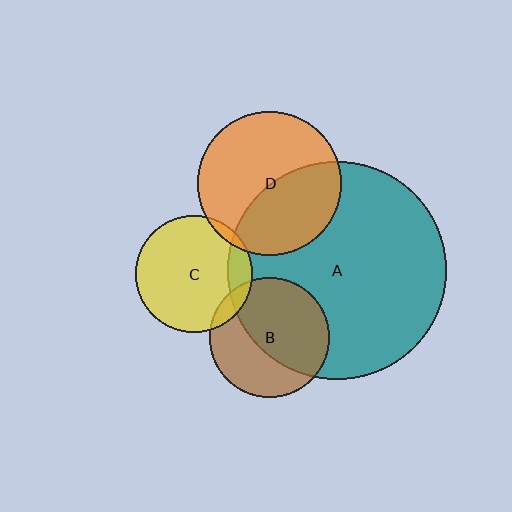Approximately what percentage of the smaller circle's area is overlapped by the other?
Approximately 10%.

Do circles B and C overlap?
Yes.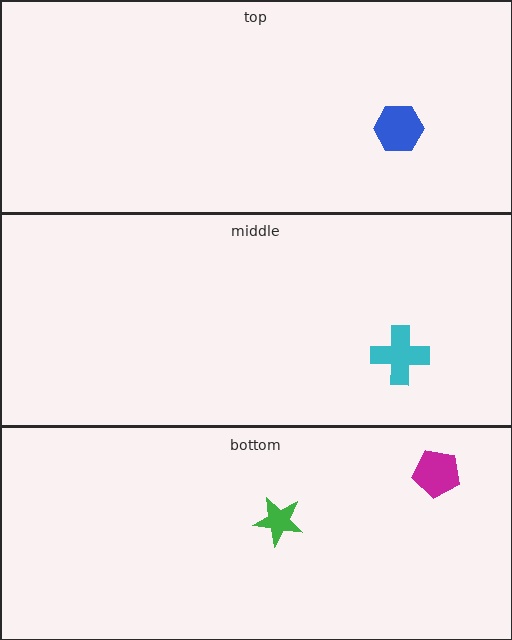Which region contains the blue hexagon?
The top region.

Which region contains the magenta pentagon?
The bottom region.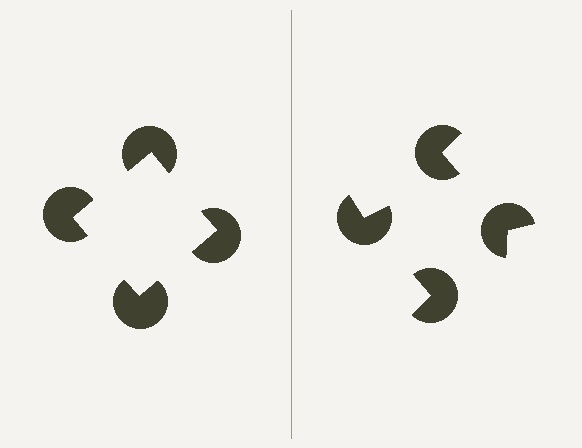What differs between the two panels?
The pac-man discs are positioned identically on both sides; only the wedge orientations differ. On the left they align to a square; on the right they are misaligned.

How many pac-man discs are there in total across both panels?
8 — 4 on each side.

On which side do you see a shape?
An illusory square appears on the left side. On the right side the wedge cuts are rotated, so no coherent shape forms.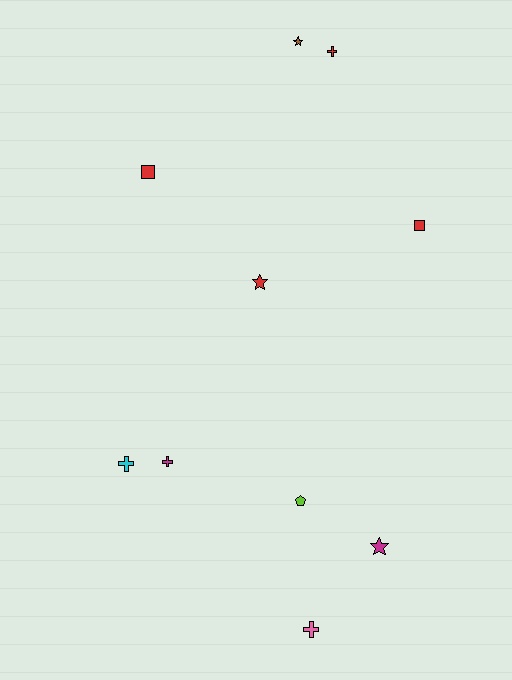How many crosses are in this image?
There are 4 crosses.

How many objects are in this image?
There are 10 objects.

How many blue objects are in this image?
There are no blue objects.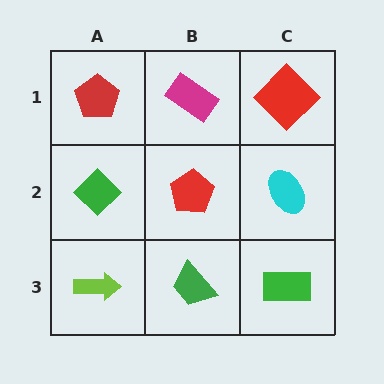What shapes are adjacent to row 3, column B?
A red pentagon (row 2, column B), a lime arrow (row 3, column A), a green rectangle (row 3, column C).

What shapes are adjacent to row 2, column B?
A magenta rectangle (row 1, column B), a green trapezoid (row 3, column B), a green diamond (row 2, column A), a cyan ellipse (row 2, column C).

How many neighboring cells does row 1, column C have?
2.